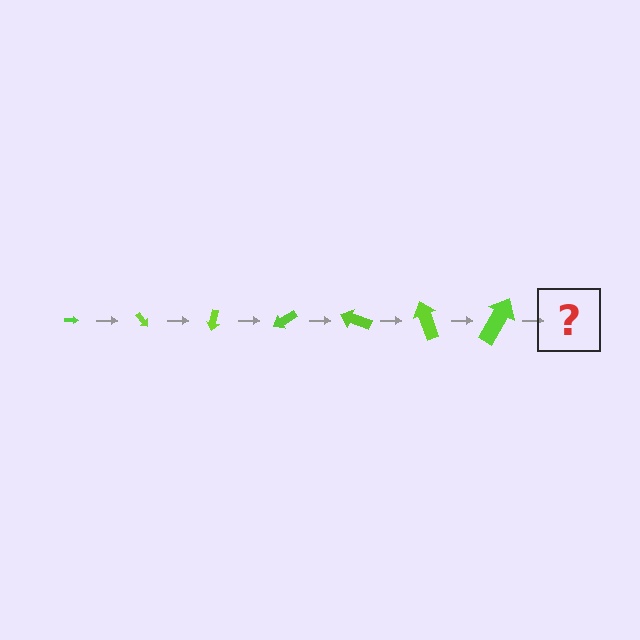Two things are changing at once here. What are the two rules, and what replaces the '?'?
The two rules are that the arrow grows larger each step and it rotates 50 degrees each step. The '?' should be an arrow, larger than the previous one and rotated 350 degrees from the start.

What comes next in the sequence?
The next element should be an arrow, larger than the previous one and rotated 350 degrees from the start.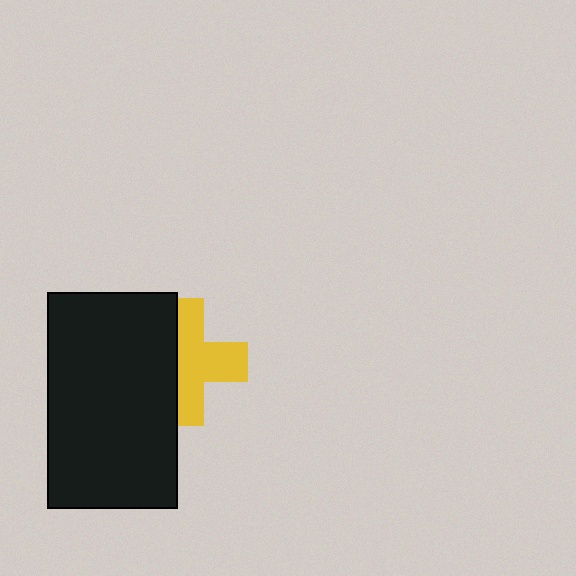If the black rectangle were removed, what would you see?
You would see the complete yellow cross.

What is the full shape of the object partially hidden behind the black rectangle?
The partially hidden object is a yellow cross.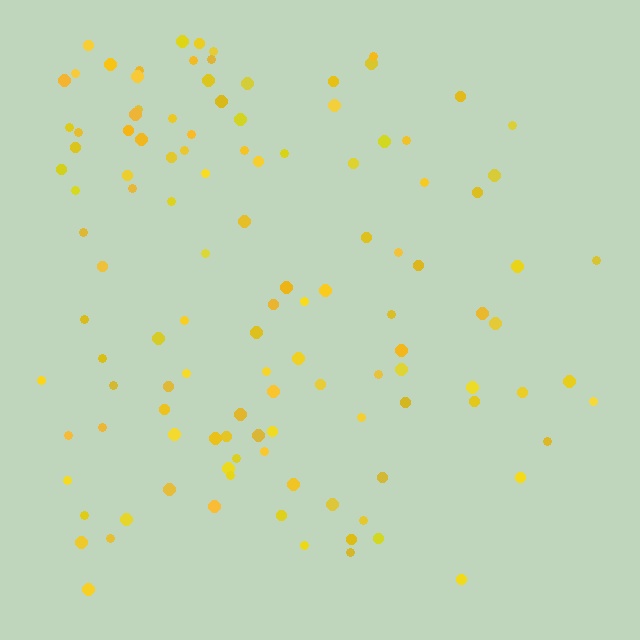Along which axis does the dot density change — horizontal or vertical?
Horizontal.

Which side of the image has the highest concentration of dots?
The left.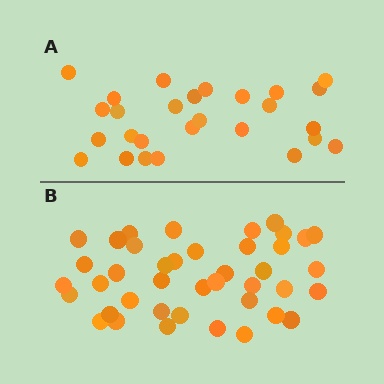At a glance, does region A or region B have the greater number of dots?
Region B (the bottom region) has more dots.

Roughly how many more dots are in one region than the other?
Region B has approximately 15 more dots than region A.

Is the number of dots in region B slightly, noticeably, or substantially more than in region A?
Region B has substantially more. The ratio is roughly 1.5 to 1.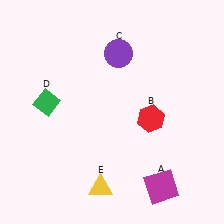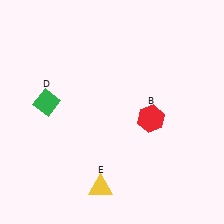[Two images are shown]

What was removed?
The magenta square (A), the purple circle (C) were removed in Image 2.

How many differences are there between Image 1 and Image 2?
There are 2 differences between the two images.